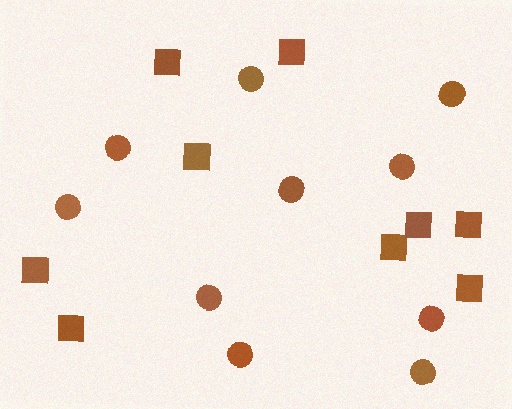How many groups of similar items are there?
There are 2 groups: one group of squares (9) and one group of circles (10).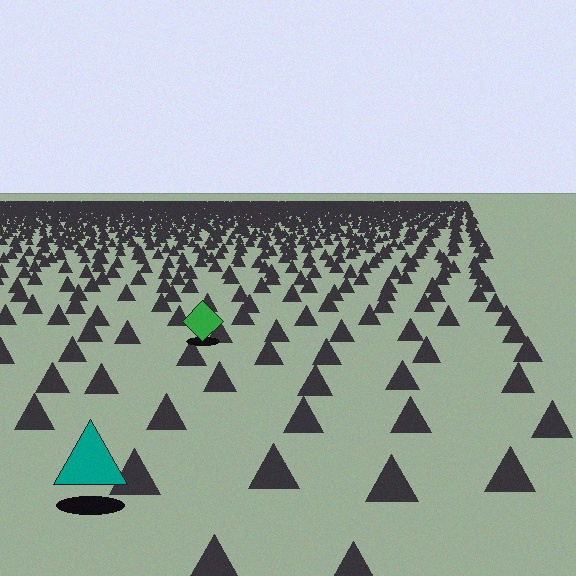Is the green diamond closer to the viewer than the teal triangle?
No. The teal triangle is closer — you can tell from the texture gradient: the ground texture is coarser near it.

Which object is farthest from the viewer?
The green diamond is farthest from the viewer. It appears smaller and the ground texture around it is denser.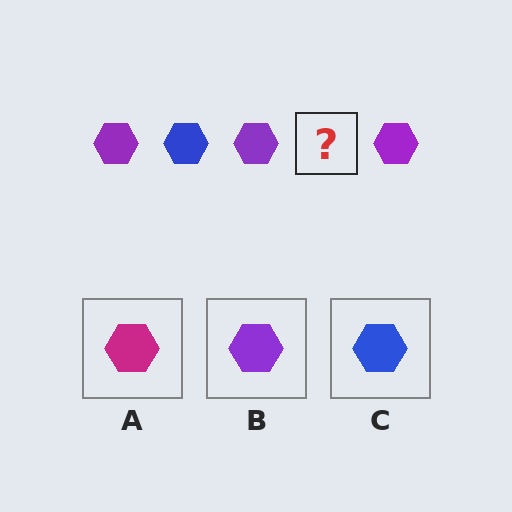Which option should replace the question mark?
Option C.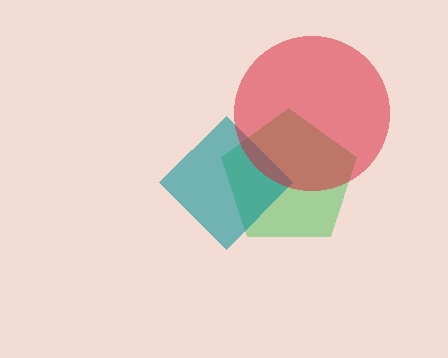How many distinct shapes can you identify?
There are 3 distinct shapes: a green pentagon, a teal diamond, a red circle.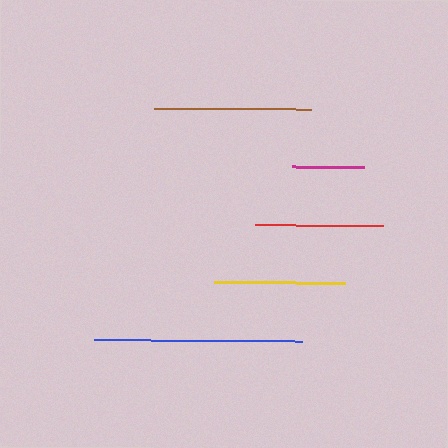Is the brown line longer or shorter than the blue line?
The blue line is longer than the brown line.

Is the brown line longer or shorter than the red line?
The brown line is longer than the red line.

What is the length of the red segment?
The red segment is approximately 129 pixels long.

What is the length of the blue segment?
The blue segment is approximately 208 pixels long.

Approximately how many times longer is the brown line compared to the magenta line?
The brown line is approximately 2.2 times the length of the magenta line.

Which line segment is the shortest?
The magenta line is the shortest at approximately 72 pixels.